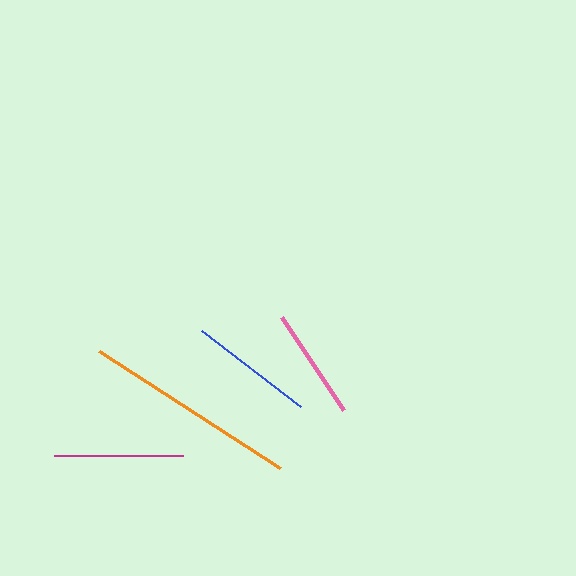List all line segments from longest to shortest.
From longest to shortest: orange, magenta, blue, pink.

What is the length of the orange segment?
The orange segment is approximately 216 pixels long.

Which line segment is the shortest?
The pink line is the shortest at approximately 111 pixels.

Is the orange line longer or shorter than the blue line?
The orange line is longer than the blue line.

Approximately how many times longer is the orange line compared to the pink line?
The orange line is approximately 1.9 times the length of the pink line.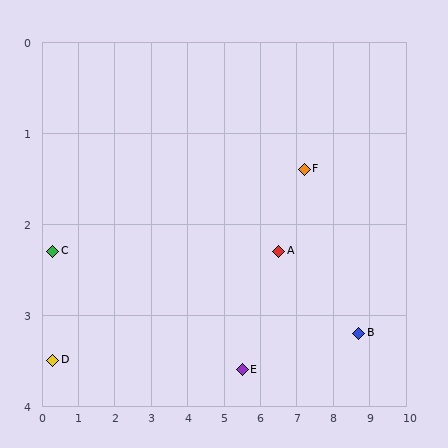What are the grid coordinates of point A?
Point A is at approximately (6.5, 2.3).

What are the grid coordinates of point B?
Point B is at approximately (8.7, 3.2).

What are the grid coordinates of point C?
Point C is at approximately (0.3, 2.3).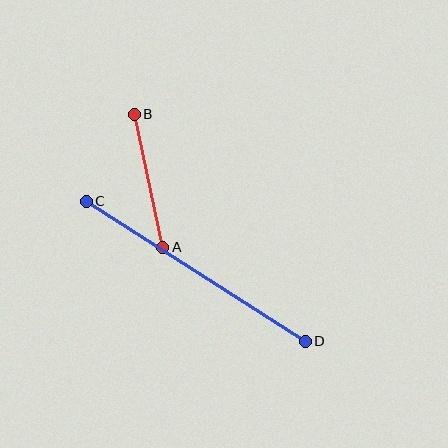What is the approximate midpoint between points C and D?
The midpoint is at approximately (196, 271) pixels.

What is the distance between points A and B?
The distance is approximately 136 pixels.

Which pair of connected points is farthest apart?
Points C and D are farthest apart.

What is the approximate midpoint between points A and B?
The midpoint is at approximately (148, 181) pixels.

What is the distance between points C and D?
The distance is approximately 260 pixels.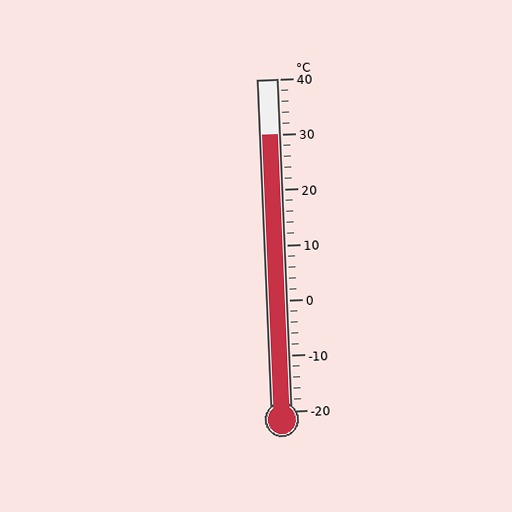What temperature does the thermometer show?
The thermometer shows approximately 30°C.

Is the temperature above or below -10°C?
The temperature is above -10°C.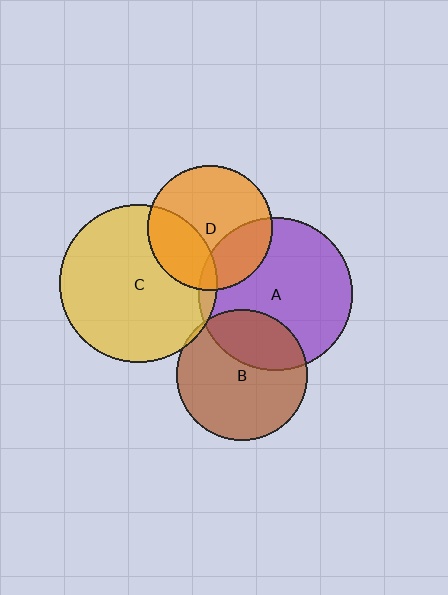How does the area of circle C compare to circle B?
Approximately 1.4 times.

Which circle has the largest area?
Circle C (yellow).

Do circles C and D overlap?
Yes.